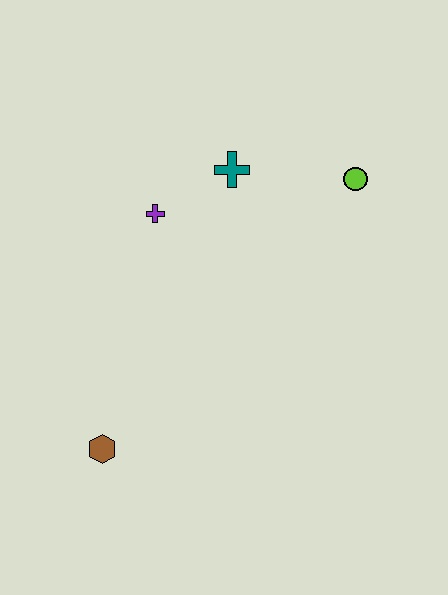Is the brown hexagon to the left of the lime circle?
Yes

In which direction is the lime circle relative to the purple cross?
The lime circle is to the right of the purple cross.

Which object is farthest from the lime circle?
The brown hexagon is farthest from the lime circle.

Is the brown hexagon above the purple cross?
No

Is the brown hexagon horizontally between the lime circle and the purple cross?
No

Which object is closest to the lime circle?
The teal cross is closest to the lime circle.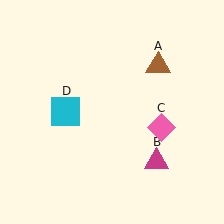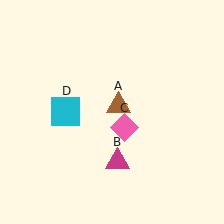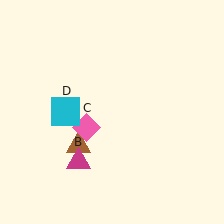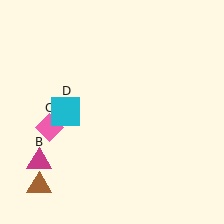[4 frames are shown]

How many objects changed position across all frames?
3 objects changed position: brown triangle (object A), magenta triangle (object B), pink diamond (object C).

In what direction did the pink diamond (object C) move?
The pink diamond (object C) moved left.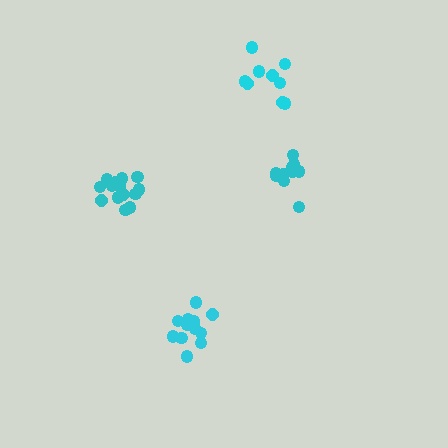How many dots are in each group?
Group 1: 14 dots, Group 2: 9 dots, Group 3: 10 dots, Group 4: 12 dots (45 total).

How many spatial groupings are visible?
There are 4 spatial groupings.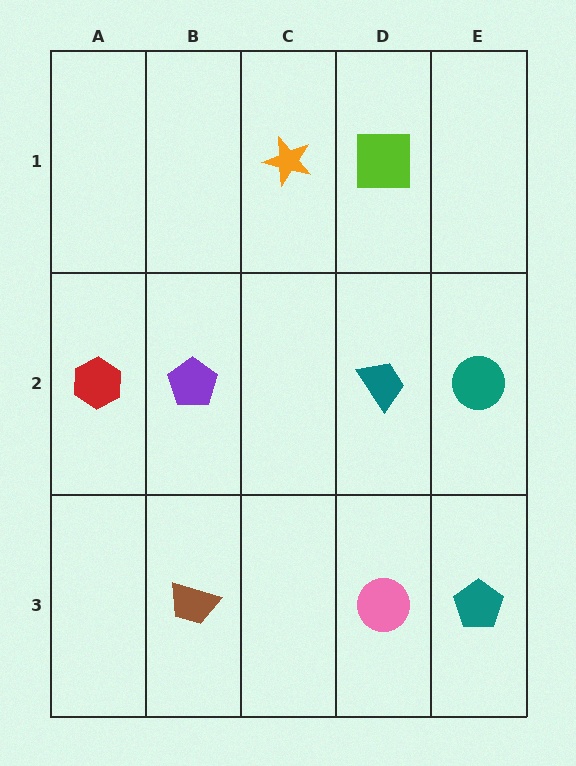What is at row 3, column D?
A pink circle.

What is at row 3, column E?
A teal pentagon.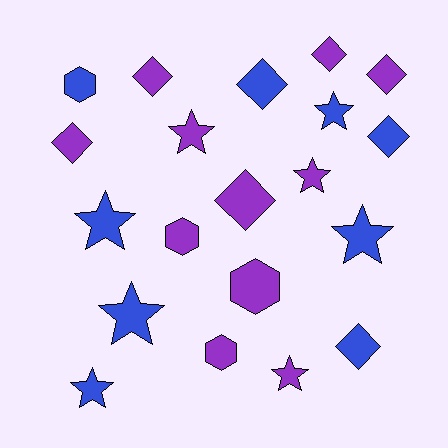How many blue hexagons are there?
There is 1 blue hexagon.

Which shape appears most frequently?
Diamond, with 8 objects.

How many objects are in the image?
There are 20 objects.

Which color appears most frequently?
Purple, with 11 objects.